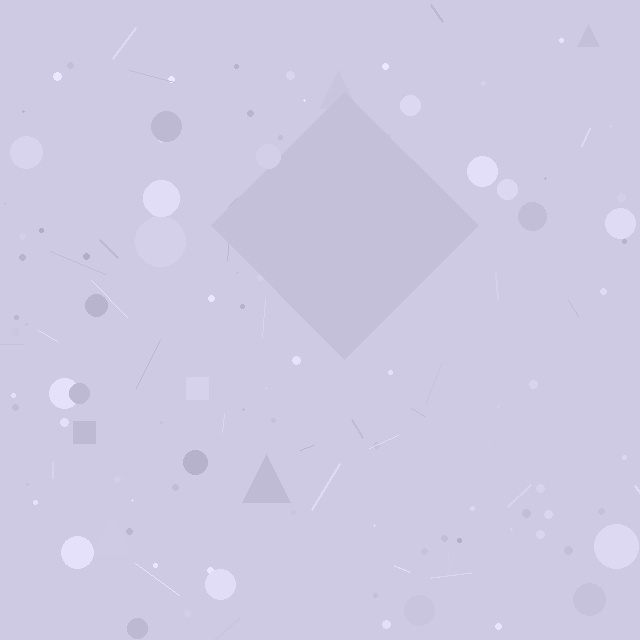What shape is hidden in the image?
A diamond is hidden in the image.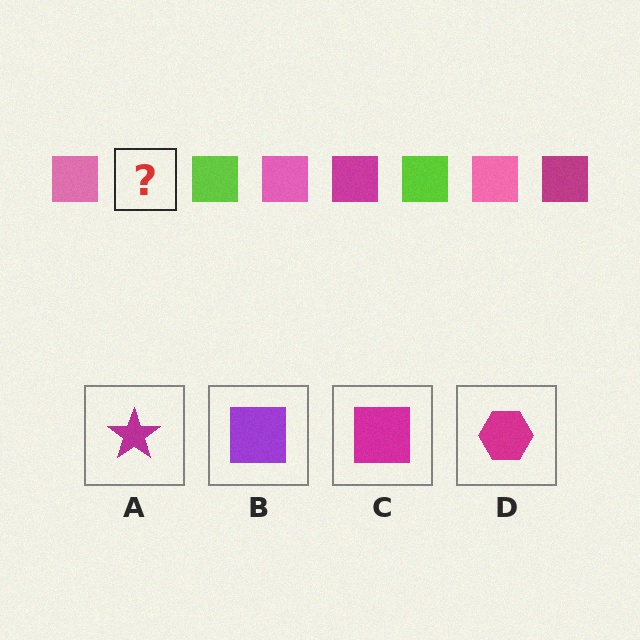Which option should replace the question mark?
Option C.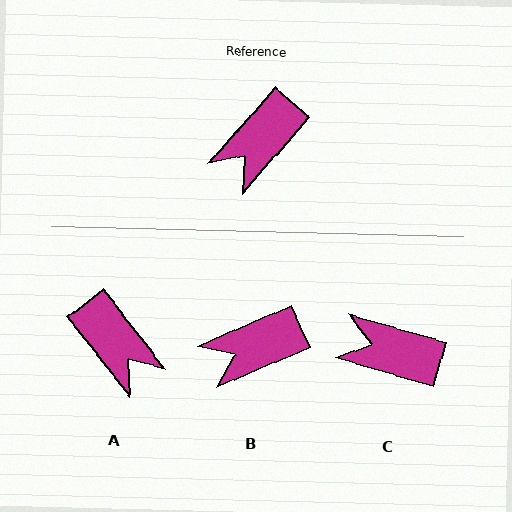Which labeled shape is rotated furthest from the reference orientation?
A, about 80 degrees away.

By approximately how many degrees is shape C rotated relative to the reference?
Approximately 64 degrees clockwise.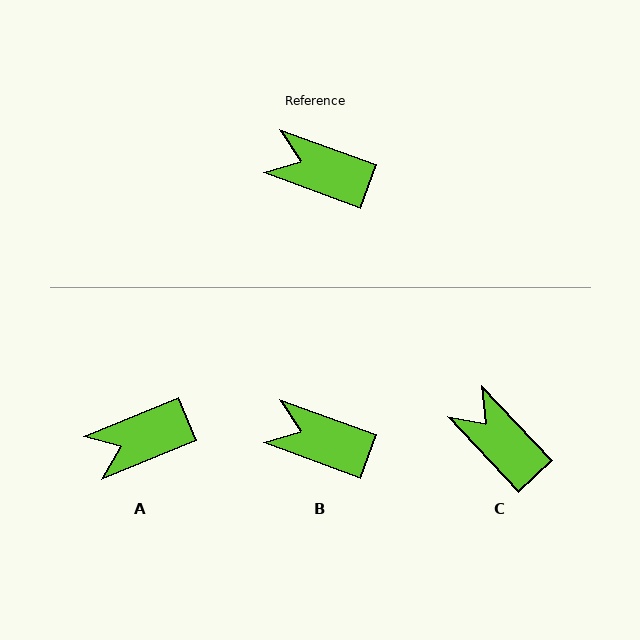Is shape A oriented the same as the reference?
No, it is off by about 43 degrees.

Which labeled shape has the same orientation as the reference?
B.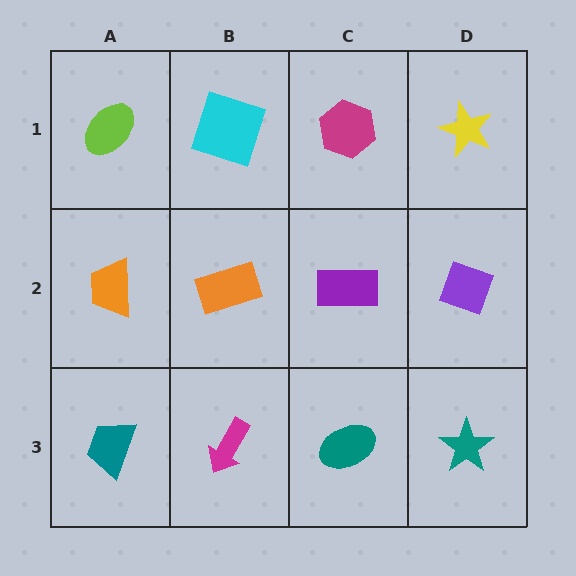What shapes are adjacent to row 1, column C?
A purple rectangle (row 2, column C), a cyan square (row 1, column B), a yellow star (row 1, column D).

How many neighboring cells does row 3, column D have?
2.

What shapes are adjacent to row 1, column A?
An orange trapezoid (row 2, column A), a cyan square (row 1, column B).